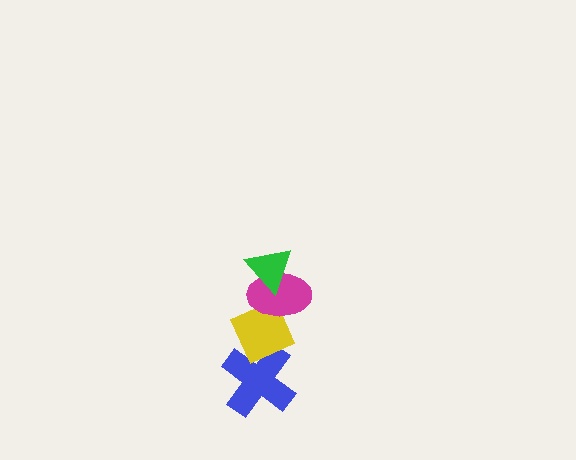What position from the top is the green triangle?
The green triangle is 1st from the top.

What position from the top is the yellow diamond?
The yellow diamond is 3rd from the top.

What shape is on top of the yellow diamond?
The magenta ellipse is on top of the yellow diamond.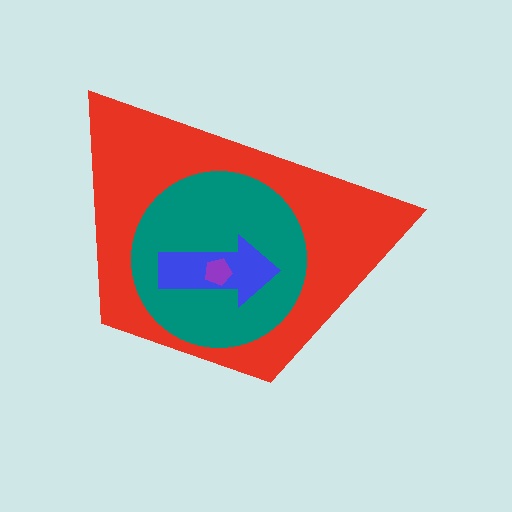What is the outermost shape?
The red trapezoid.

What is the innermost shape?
The purple pentagon.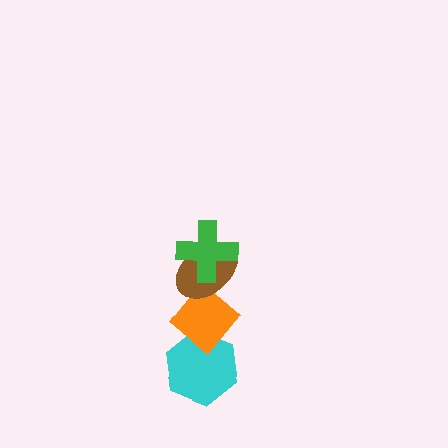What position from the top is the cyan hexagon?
The cyan hexagon is 4th from the top.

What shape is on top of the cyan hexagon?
The orange diamond is on top of the cyan hexagon.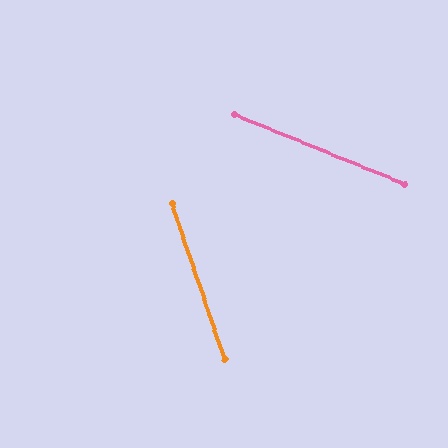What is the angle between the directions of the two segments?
Approximately 49 degrees.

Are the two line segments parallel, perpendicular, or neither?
Neither parallel nor perpendicular — they differ by about 49°.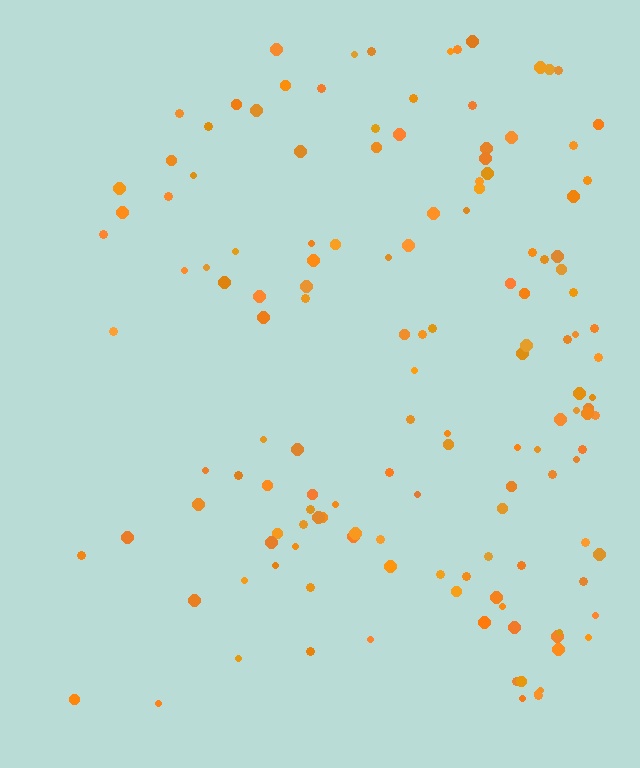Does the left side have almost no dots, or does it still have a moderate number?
Still a moderate number, just noticeably fewer than the right.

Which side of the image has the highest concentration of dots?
The right.